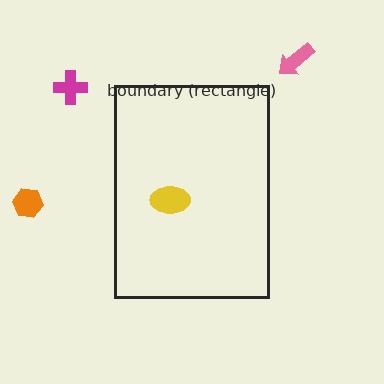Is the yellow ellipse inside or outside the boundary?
Inside.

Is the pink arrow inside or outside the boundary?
Outside.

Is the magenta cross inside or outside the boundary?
Outside.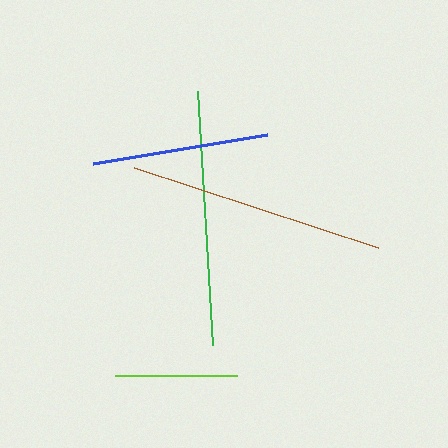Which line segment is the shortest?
The lime line is the shortest at approximately 122 pixels.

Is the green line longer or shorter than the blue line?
The green line is longer than the blue line.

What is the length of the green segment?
The green segment is approximately 254 pixels long.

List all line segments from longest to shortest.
From longest to shortest: brown, green, blue, lime.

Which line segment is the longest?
The brown line is the longest at approximately 257 pixels.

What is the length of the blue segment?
The blue segment is approximately 177 pixels long.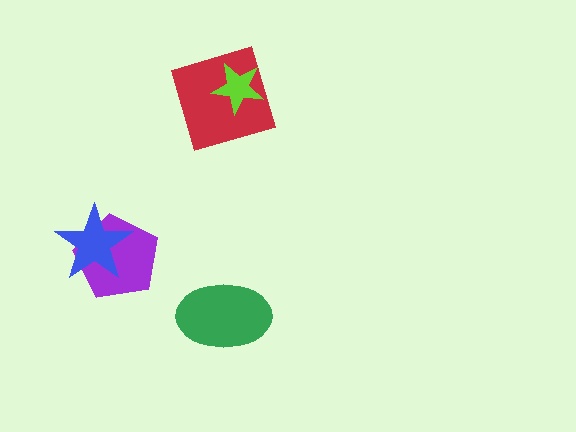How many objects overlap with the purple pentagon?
1 object overlaps with the purple pentagon.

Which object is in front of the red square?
The lime star is in front of the red square.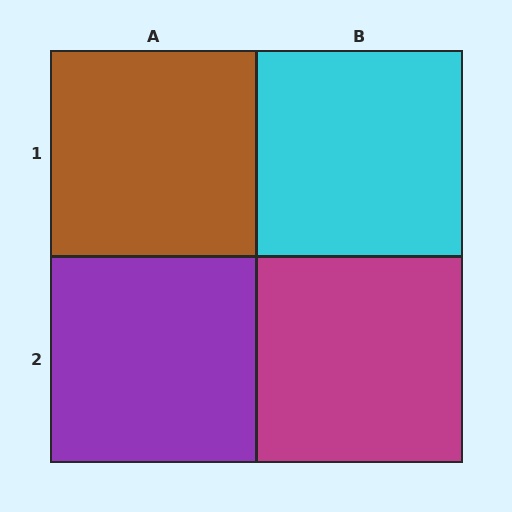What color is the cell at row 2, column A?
Purple.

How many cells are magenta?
1 cell is magenta.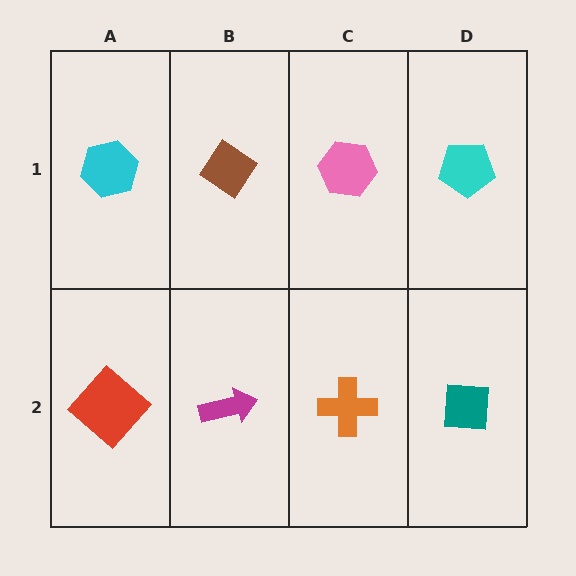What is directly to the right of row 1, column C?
A cyan pentagon.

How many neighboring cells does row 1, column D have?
2.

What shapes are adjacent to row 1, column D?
A teal square (row 2, column D), a pink hexagon (row 1, column C).